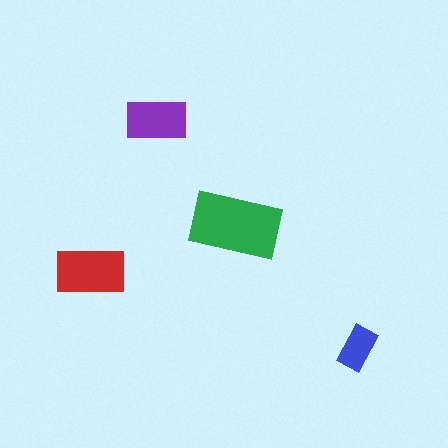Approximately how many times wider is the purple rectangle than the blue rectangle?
About 1.5 times wider.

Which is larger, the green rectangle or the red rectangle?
The green one.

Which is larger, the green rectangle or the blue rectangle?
The green one.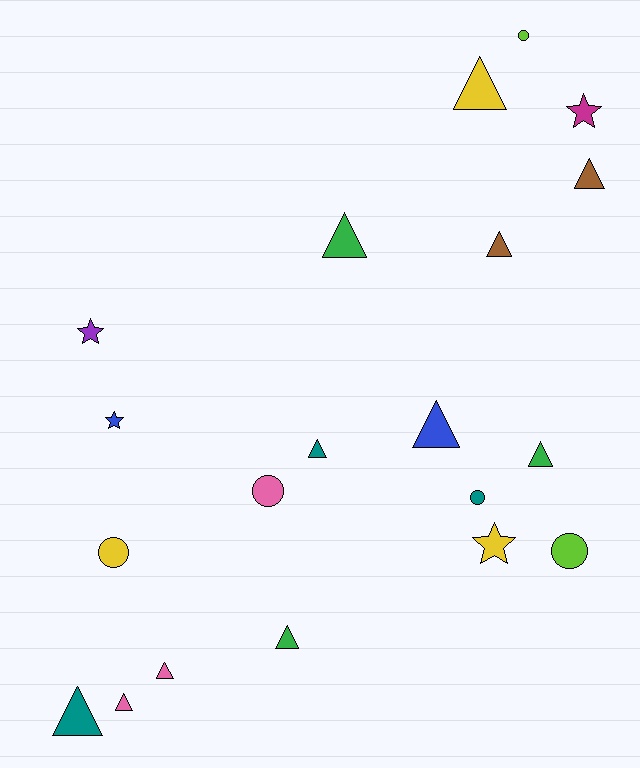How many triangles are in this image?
There are 11 triangles.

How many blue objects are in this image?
There are 2 blue objects.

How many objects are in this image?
There are 20 objects.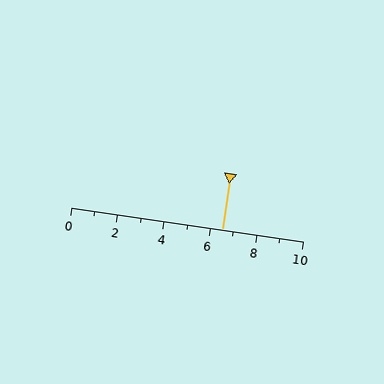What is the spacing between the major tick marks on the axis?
The major ticks are spaced 2 apart.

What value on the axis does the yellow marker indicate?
The marker indicates approximately 6.5.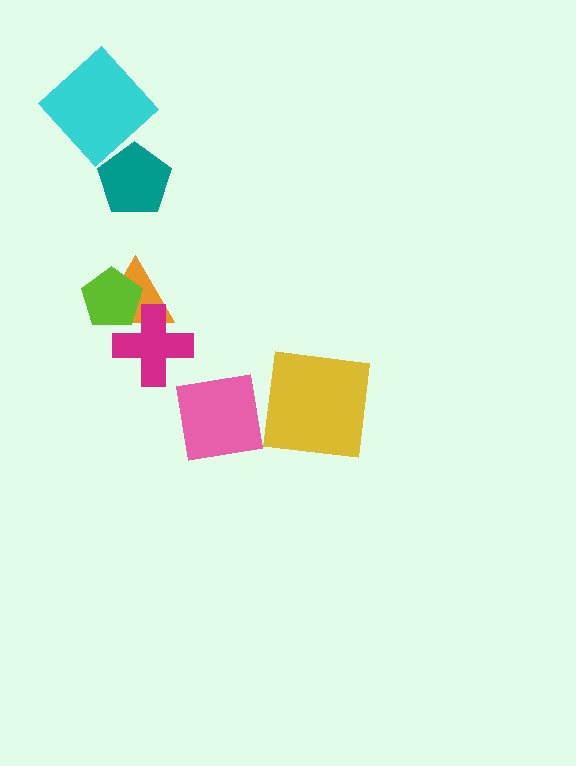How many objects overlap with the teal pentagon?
0 objects overlap with the teal pentagon.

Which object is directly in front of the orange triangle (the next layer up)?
The lime pentagon is directly in front of the orange triangle.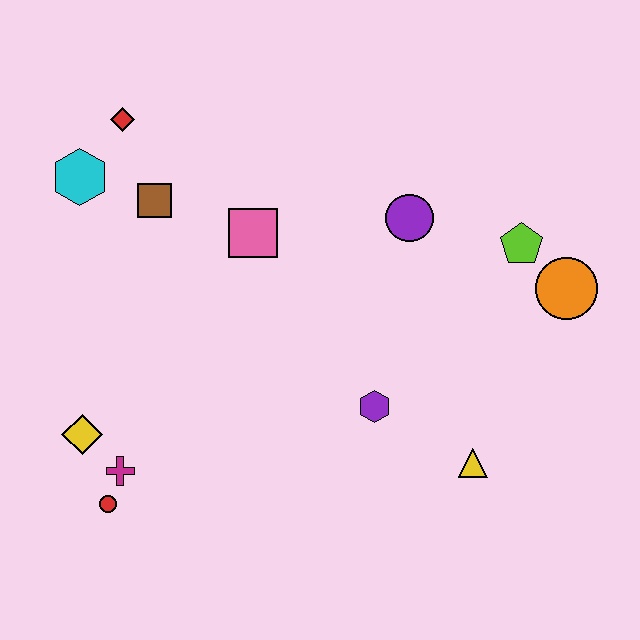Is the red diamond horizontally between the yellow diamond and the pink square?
Yes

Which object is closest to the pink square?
The brown square is closest to the pink square.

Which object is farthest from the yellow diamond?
The orange circle is farthest from the yellow diamond.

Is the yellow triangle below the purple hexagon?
Yes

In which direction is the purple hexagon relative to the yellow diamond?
The purple hexagon is to the right of the yellow diamond.